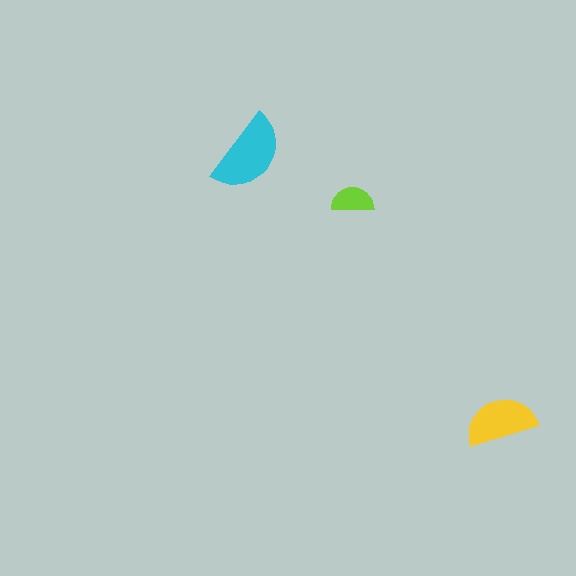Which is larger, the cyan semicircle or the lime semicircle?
The cyan one.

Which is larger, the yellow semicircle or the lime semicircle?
The yellow one.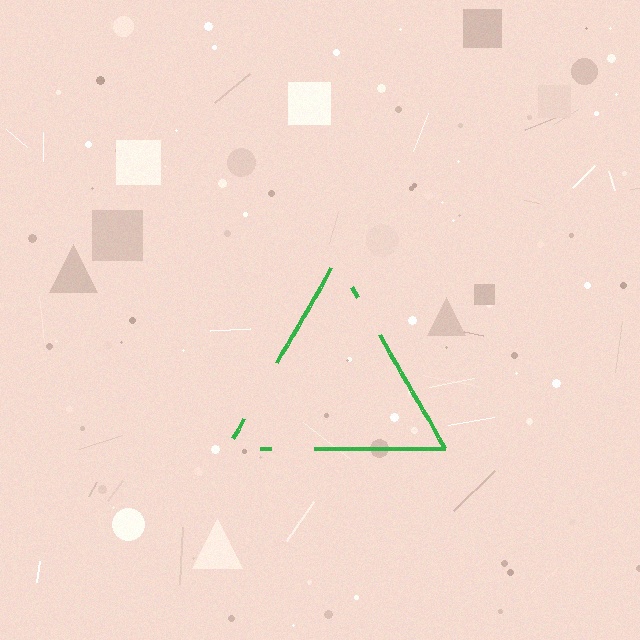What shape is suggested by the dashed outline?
The dashed outline suggests a triangle.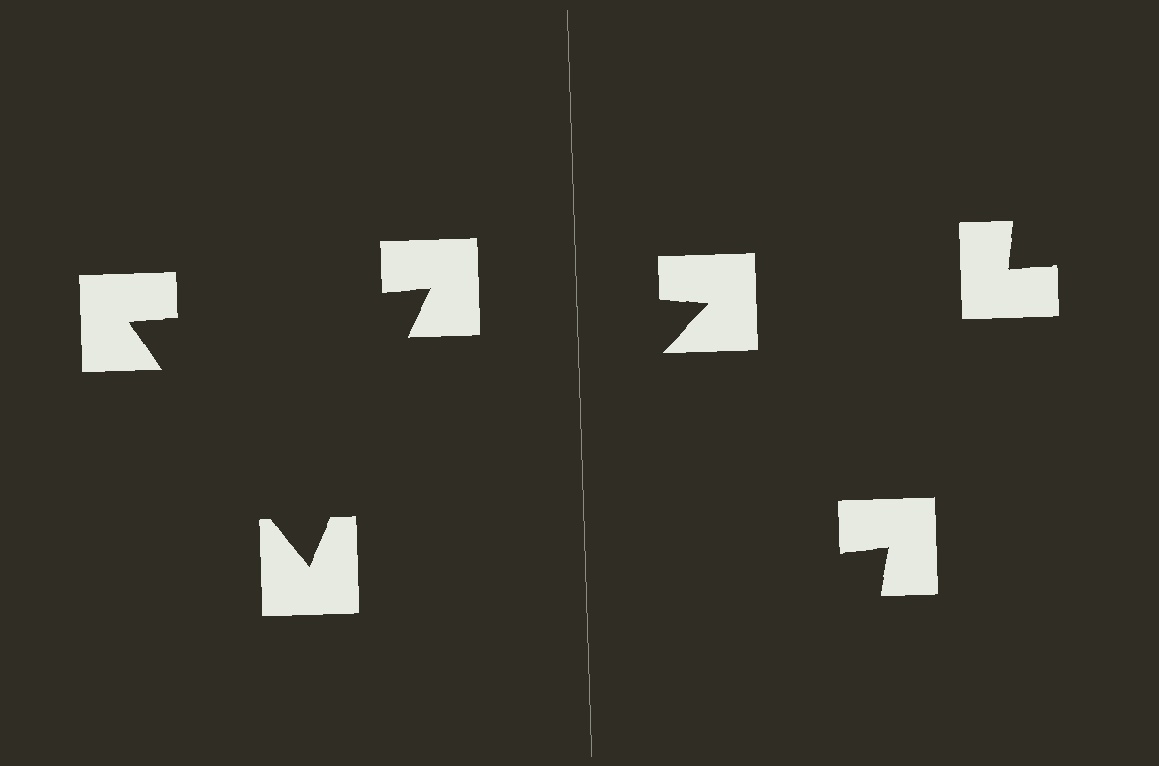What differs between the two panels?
The notched squares are positioned identically on both sides; only the wedge orientations differ. On the left they align to a triangle; on the right they are misaligned.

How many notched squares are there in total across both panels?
6 — 3 on each side.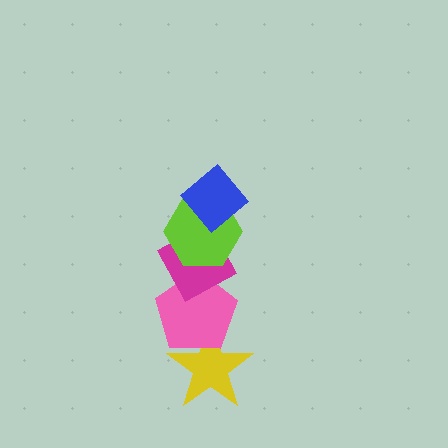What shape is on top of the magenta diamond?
The lime hexagon is on top of the magenta diamond.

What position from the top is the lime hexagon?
The lime hexagon is 2nd from the top.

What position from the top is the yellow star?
The yellow star is 5th from the top.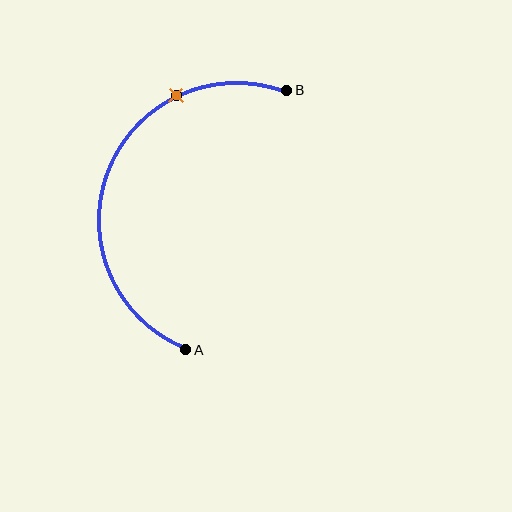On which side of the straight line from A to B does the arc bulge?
The arc bulges to the left of the straight line connecting A and B.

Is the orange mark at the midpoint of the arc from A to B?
No. The orange mark lies on the arc but is closer to endpoint B. The arc midpoint would be at the point on the curve equidistant along the arc from both A and B.